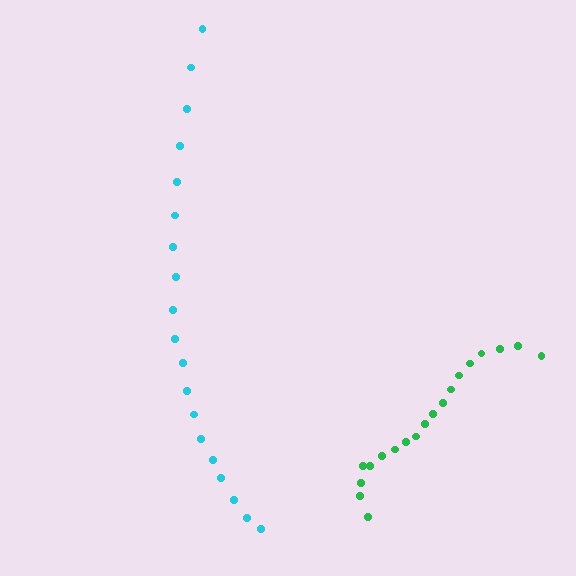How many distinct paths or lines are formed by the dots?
There are 2 distinct paths.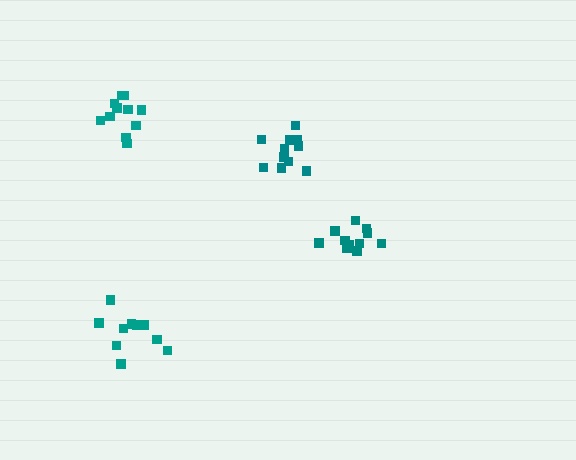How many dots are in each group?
Group 1: 11 dots, Group 2: 10 dots, Group 3: 11 dots, Group 4: 11 dots (43 total).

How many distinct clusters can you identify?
There are 4 distinct clusters.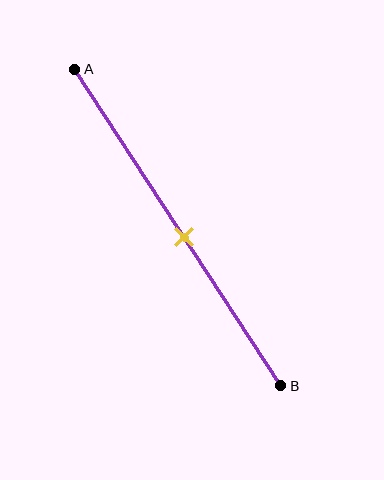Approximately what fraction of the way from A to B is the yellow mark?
The yellow mark is approximately 55% of the way from A to B.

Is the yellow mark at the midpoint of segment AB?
No, the mark is at about 55% from A, not at the 50% midpoint.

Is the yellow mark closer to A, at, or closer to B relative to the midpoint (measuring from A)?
The yellow mark is closer to point B than the midpoint of segment AB.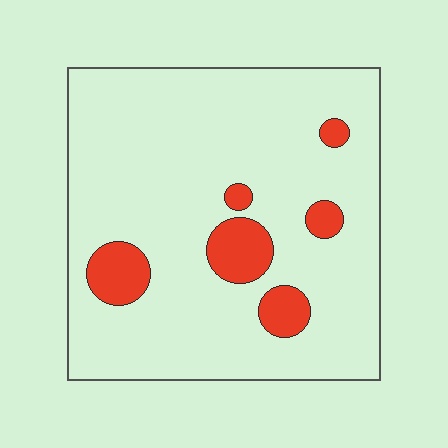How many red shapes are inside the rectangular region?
6.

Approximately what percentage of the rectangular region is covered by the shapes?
Approximately 10%.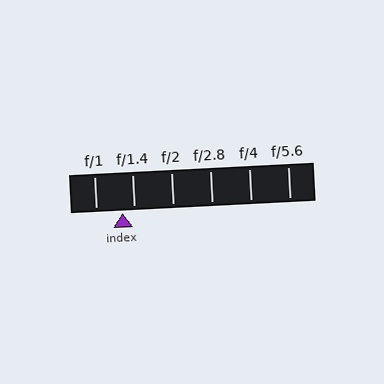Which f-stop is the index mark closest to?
The index mark is closest to f/1.4.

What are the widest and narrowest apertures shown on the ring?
The widest aperture shown is f/1 and the narrowest is f/5.6.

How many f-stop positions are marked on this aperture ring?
There are 6 f-stop positions marked.